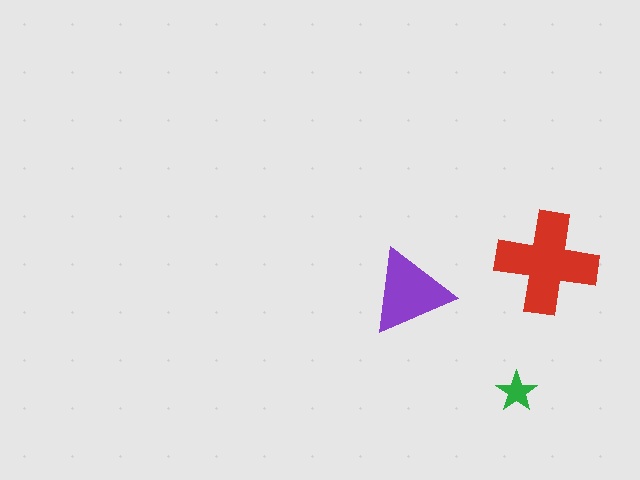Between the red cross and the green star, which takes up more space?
The red cross.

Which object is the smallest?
The green star.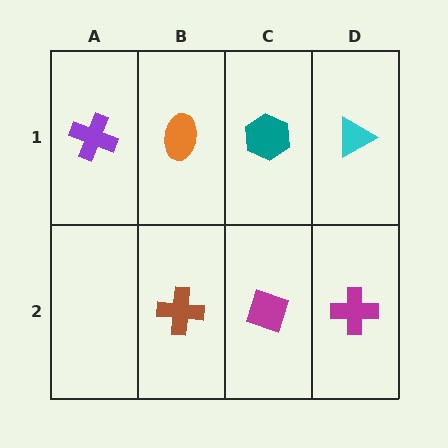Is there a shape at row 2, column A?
No, that cell is empty.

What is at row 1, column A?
A purple cross.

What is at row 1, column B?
An orange ellipse.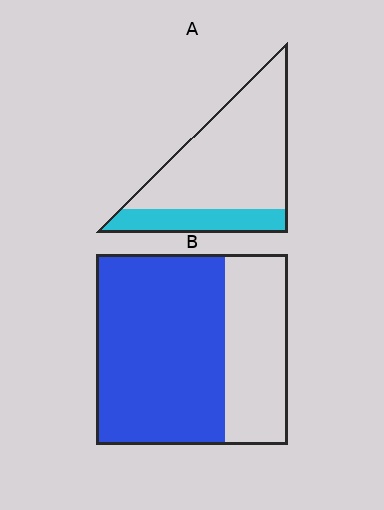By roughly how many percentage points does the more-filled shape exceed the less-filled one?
By roughly 45 percentage points (B over A).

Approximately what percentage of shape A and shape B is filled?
A is approximately 25% and B is approximately 65%.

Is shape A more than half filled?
No.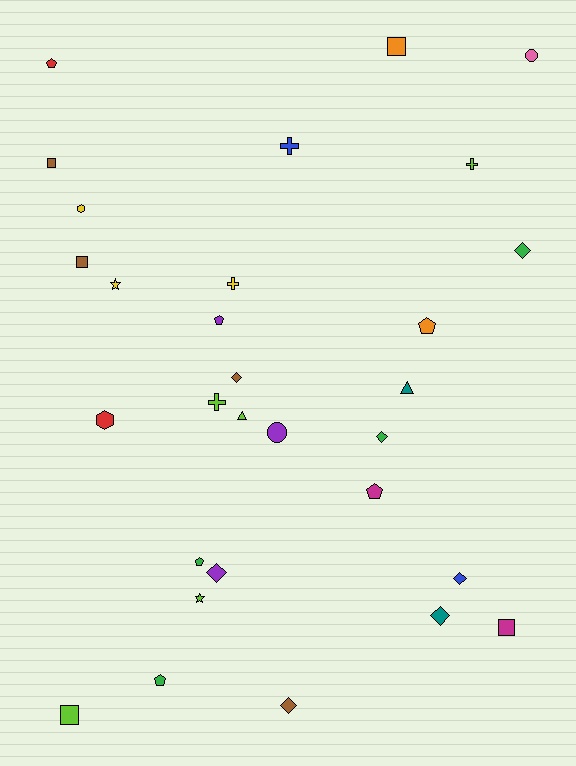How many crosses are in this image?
There are 4 crosses.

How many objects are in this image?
There are 30 objects.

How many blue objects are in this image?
There are 2 blue objects.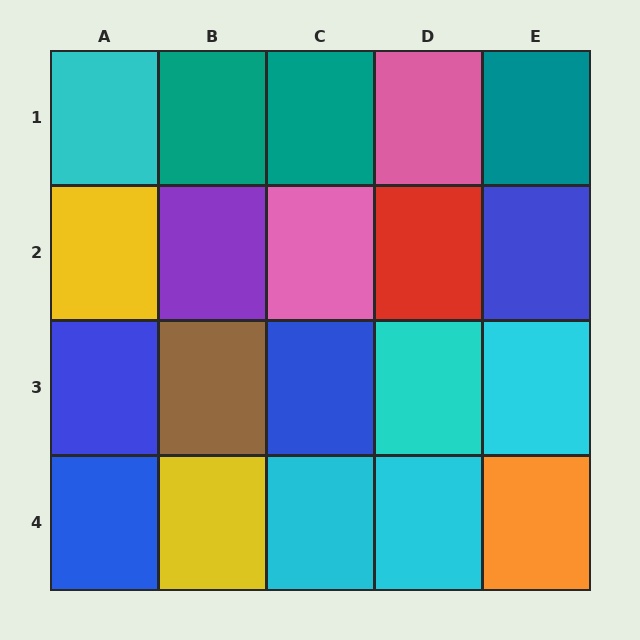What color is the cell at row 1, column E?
Teal.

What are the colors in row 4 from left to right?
Blue, yellow, cyan, cyan, orange.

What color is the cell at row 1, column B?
Teal.